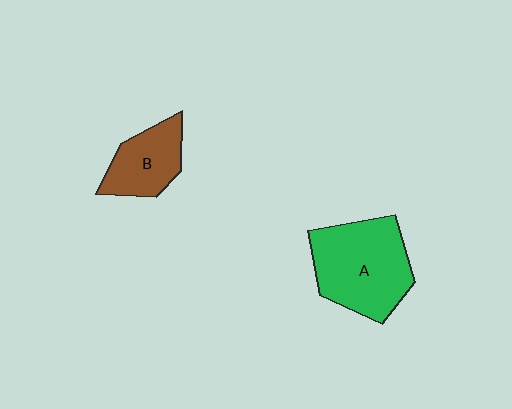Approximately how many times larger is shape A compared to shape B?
Approximately 1.8 times.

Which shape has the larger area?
Shape A (green).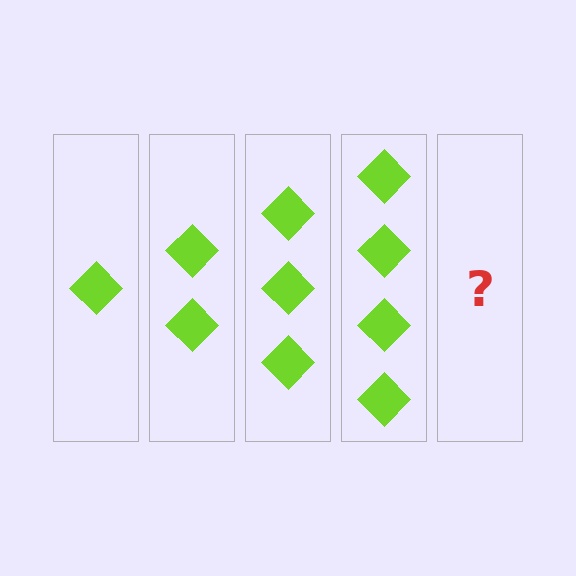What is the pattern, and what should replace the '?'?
The pattern is that each step adds one more diamond. The '?' should be 5 diamonds.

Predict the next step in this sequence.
The next step is 5 diamonds.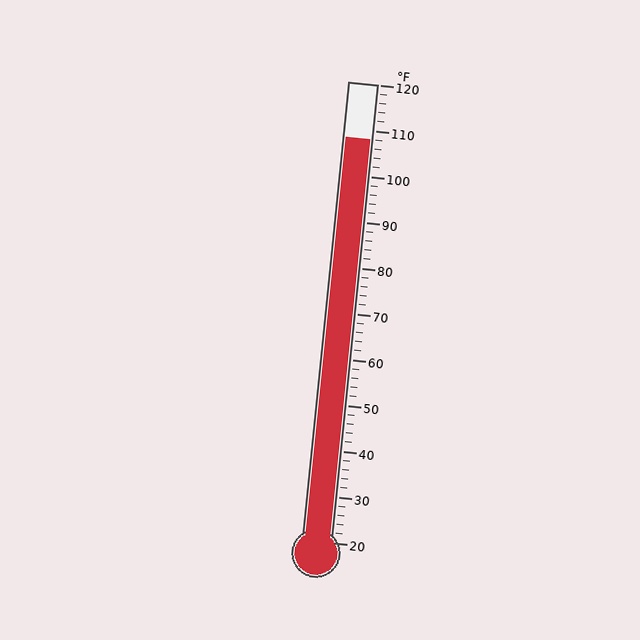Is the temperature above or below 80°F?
The temperature is above 80°F.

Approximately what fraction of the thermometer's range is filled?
The thermometer is filled to approximately 90% of its range.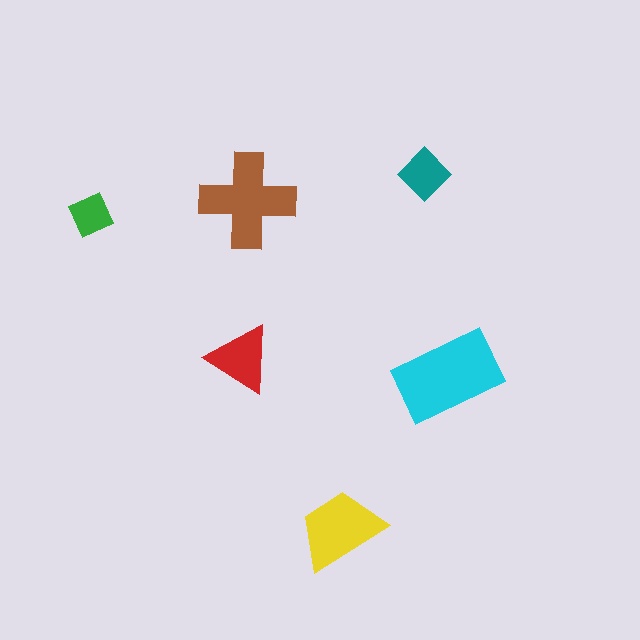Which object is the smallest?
The green square.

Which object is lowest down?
The yellow trapezoid is bottommost.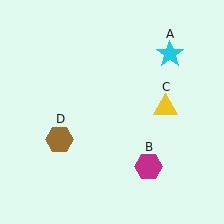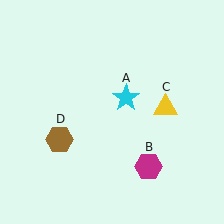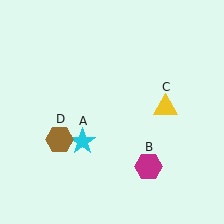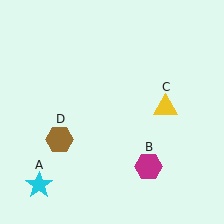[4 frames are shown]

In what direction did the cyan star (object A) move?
The cyan star (object A) moved down and to the left.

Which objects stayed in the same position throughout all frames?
Magenta hexagon (object B) and yellow triangle (object C) and brown hexagon (object D) remained stationary.